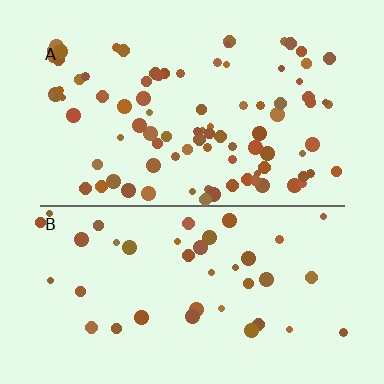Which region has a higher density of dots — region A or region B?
A (the top).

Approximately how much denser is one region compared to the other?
Approximately 2.2× — region A over region B.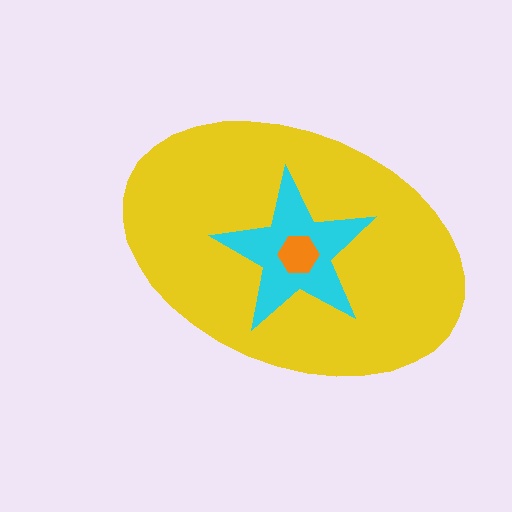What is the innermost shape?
The orange hexagon.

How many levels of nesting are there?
3.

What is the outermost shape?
The yellow ellipse.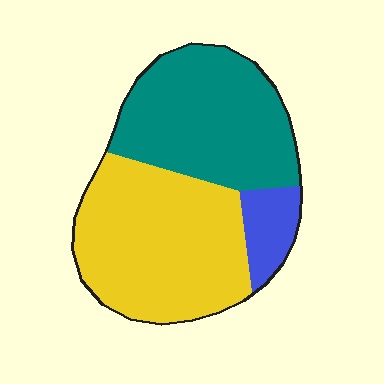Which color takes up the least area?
Blue, at roughly 10%.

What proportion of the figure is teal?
Teal takes up between a third and a half of the figure.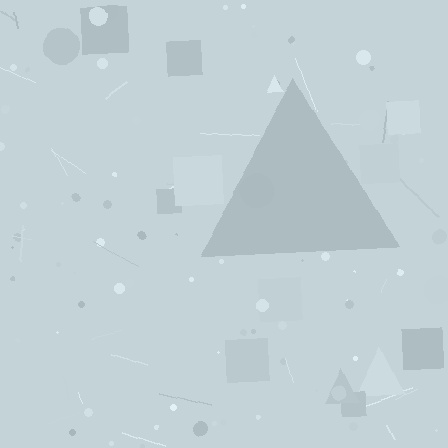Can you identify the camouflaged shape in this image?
The camouflaged shape is a triangle.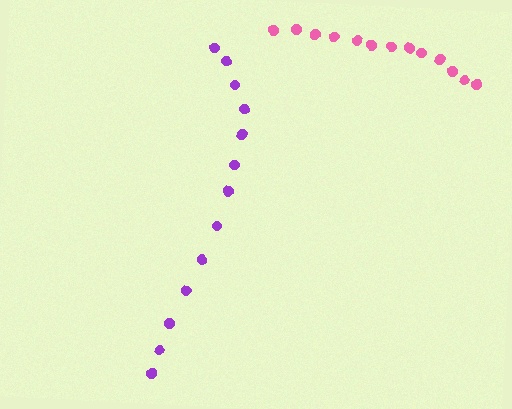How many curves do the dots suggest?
There are 2 distinct paths.